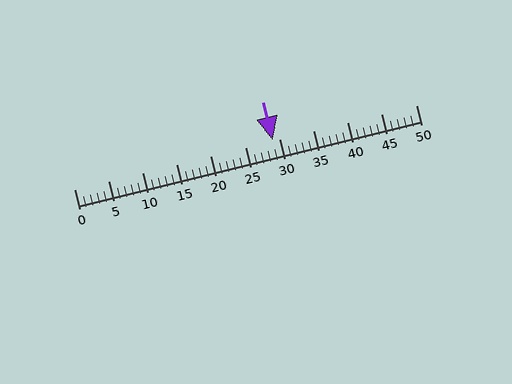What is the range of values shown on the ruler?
The ruler shows values from 0 to 50.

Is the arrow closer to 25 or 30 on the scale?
The arrow is closer to 30.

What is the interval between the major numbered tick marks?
The major tick marks are spaced 5 units apart.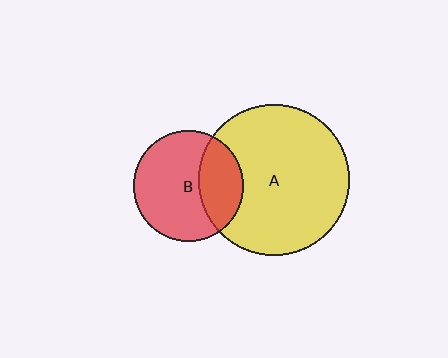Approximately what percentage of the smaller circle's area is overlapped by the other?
Approximately 30%.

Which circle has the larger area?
Circle A (yellow).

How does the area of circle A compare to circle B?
Approximately 1.8 times.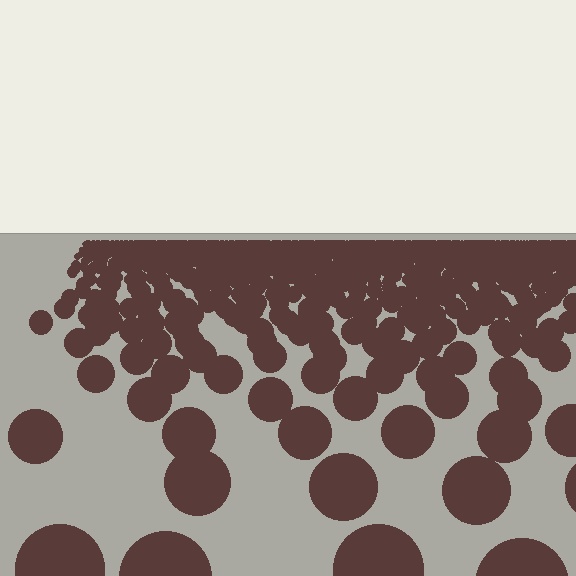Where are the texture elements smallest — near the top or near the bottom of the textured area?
Near the top.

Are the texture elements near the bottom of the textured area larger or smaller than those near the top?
Larger. Near the bottom, elements are closer to the viewer and appear at a bigger on-screen size.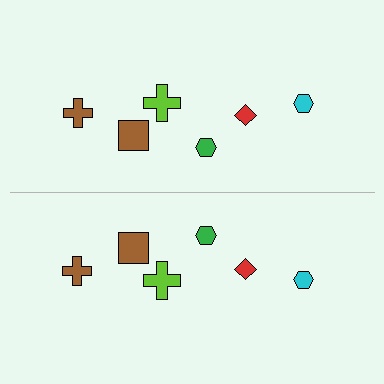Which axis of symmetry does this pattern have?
The pattern has a horizontal axis of symmetry running through the center of the image.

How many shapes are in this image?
There are 12 shapes in this image.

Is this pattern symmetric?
Yes, this pattern has bilateral (reflection) symmetry.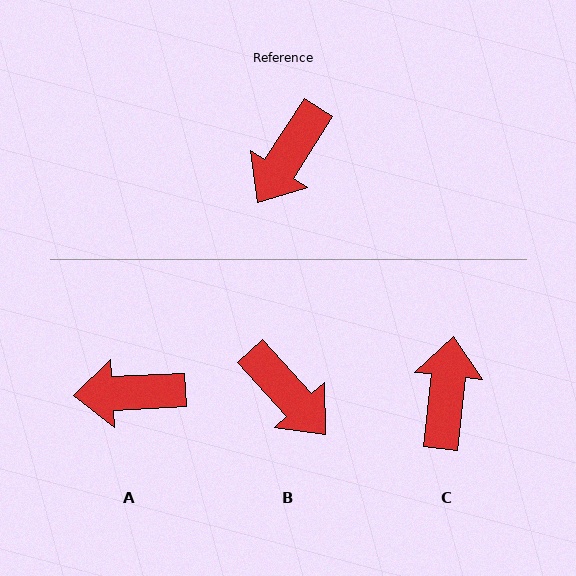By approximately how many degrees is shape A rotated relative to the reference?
Approximately 55 degrees clockwise.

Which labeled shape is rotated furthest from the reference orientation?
C, about 154 degrees away.